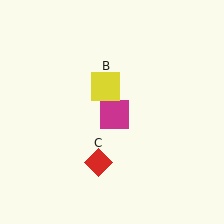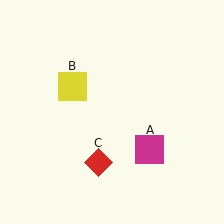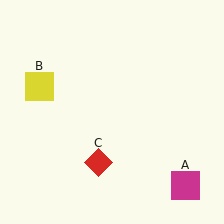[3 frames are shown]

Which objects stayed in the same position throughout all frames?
Red diamond (object C) remained stationary.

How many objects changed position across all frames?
2 objects changed position: magenta square (object A), yellow square (object B).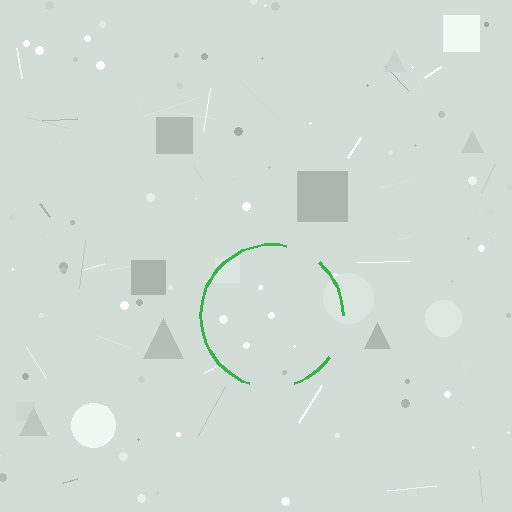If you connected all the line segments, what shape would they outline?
They would outline a circle.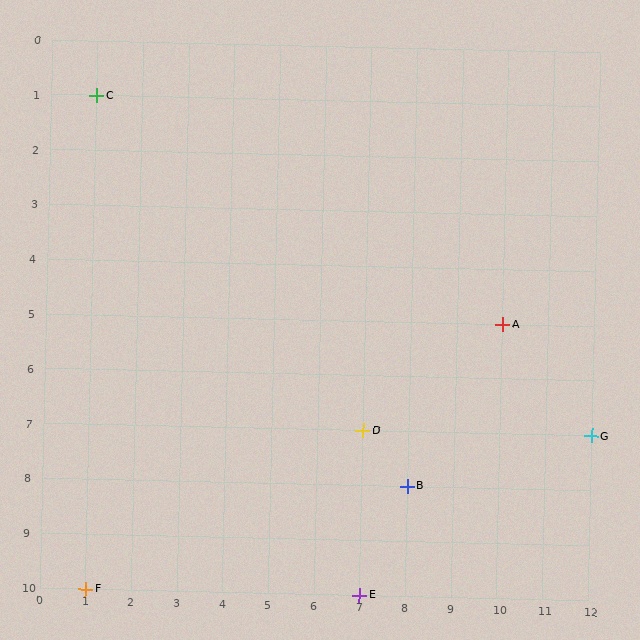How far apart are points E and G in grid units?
Points E and G are 5 columns and 3 rows apart (about 5.8 grid units diagonally).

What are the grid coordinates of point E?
Point E is at grid coordinates (7, 10).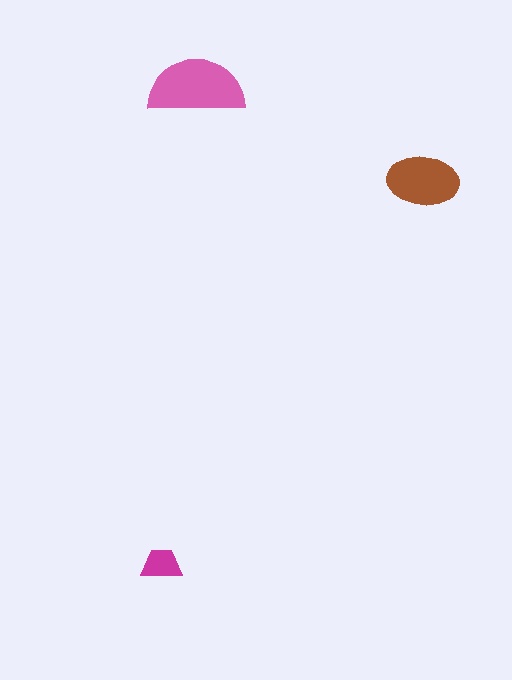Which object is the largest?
The pink semicircle.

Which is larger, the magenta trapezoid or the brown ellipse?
The brown ellipse.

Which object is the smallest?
The magenta trapezoid.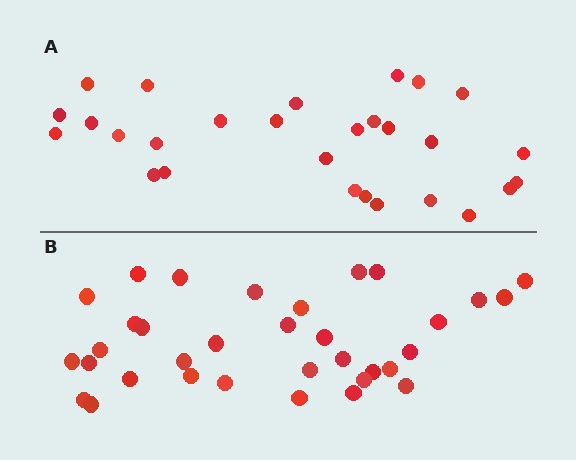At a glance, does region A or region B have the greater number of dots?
Region B (the bottom region) has more dots.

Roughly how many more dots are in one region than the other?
Region B has about 6 more dots than region A.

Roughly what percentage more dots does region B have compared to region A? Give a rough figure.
About 20% more.